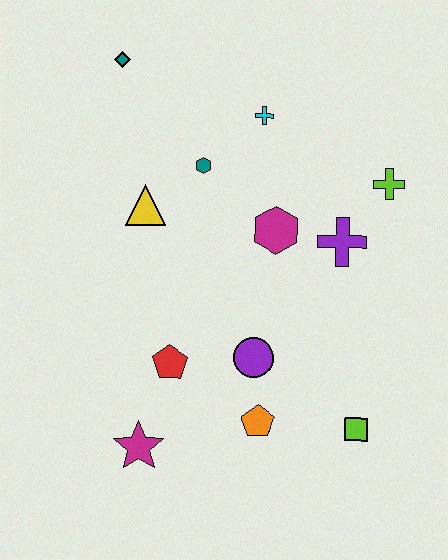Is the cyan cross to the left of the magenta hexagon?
Yes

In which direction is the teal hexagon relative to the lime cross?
The teal hexagon is to the left of the lime cross.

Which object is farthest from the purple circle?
The teal diamond is farthest from the purple circle.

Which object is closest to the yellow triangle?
The teal hexagon is closest to the yellow triangle.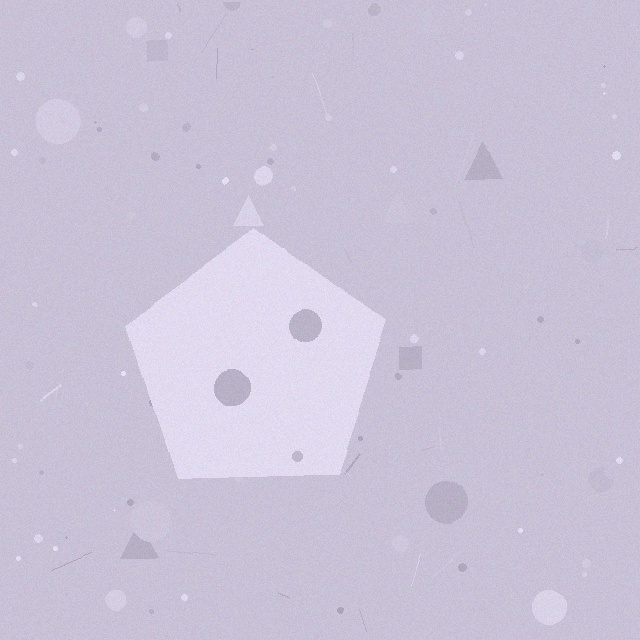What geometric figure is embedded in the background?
A pentagon is embedded in the background.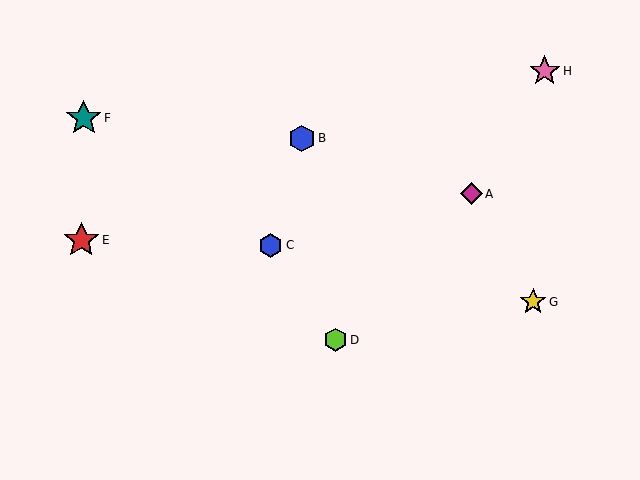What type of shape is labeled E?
Shape E is a red star.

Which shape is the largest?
The red star (labeled E) is the largest.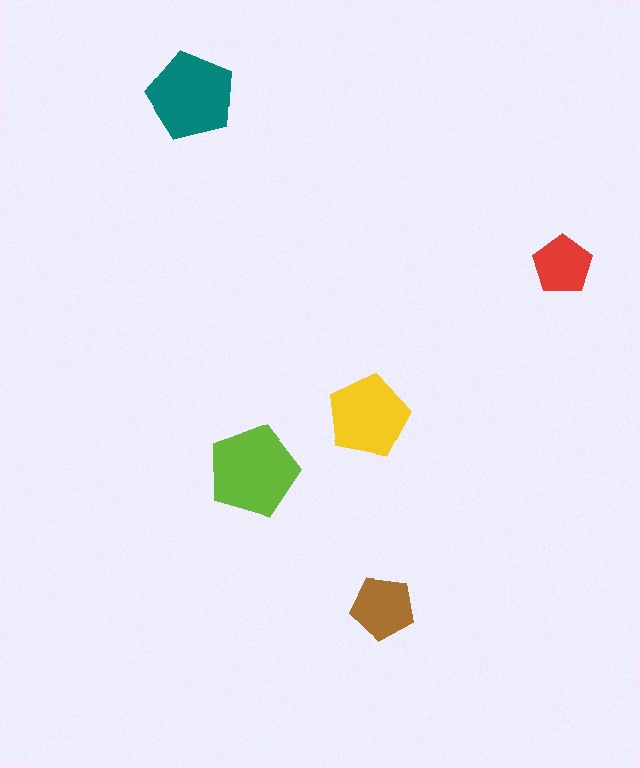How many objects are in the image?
There are 5 objects in the image.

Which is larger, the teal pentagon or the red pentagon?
The teal one.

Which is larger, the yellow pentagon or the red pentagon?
The yellow one.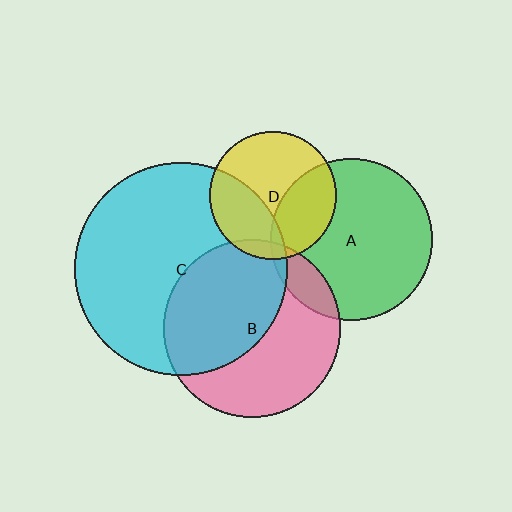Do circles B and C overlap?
Yes.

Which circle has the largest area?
Circle C (cyan).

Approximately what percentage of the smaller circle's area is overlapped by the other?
Approximately 50%.